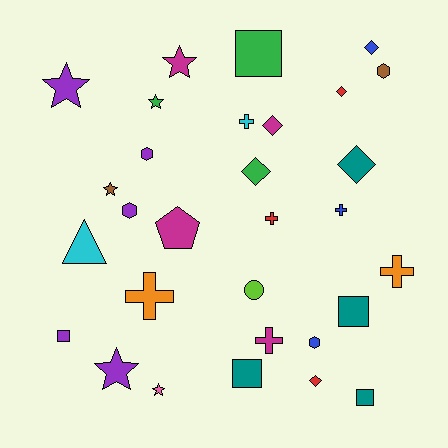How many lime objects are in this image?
There is 1 lime object.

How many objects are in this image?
There are 30 objects.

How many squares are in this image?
There are 5 squares.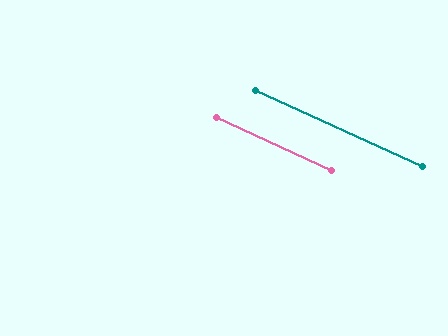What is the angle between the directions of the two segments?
Approximately 1 degree.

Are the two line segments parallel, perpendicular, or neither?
Parallel — their directions differ by only 0.6°.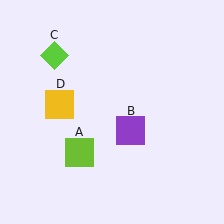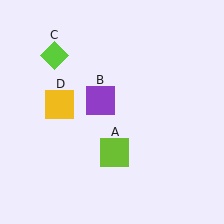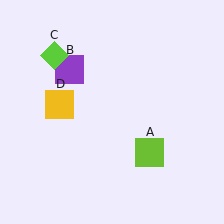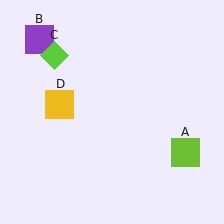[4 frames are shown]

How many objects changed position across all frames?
2 objects changed position: lime square (object A), purple square (object B).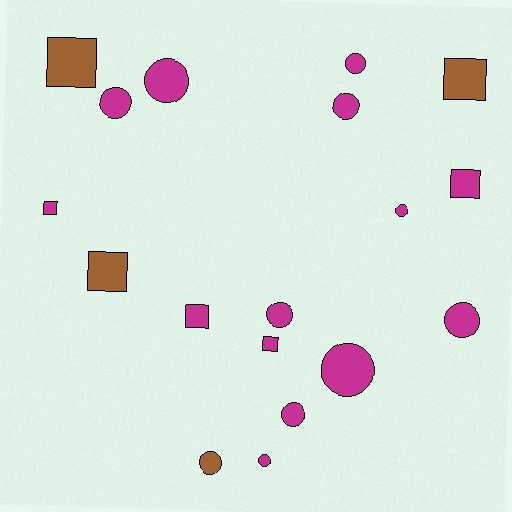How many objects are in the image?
There are 18 objects.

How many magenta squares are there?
There are 4 magenta squares.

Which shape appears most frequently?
Circle, with 11 objects.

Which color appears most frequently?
Magenta, with 14 objects.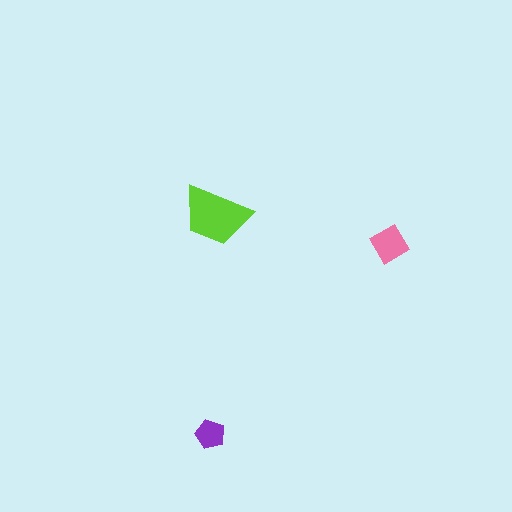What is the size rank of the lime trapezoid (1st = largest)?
1st.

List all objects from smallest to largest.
The purple pentagon, the pink diamond, the lime trapezoid.